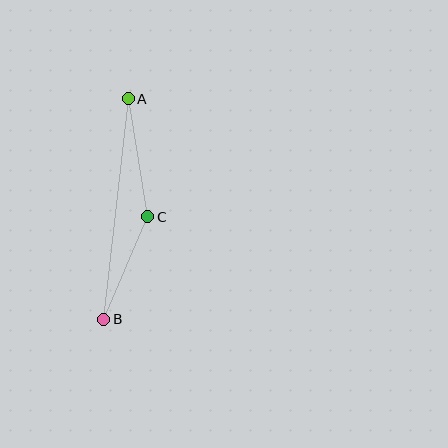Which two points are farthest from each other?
Points A and B are farthest from each other.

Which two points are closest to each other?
Points B and C are closest to each other.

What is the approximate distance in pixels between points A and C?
The distance between A and C is approximately 120 pixels.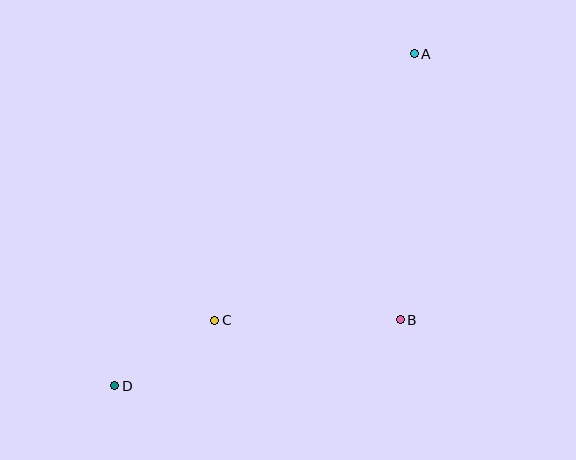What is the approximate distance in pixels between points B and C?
The distance between B and C is approximately 185 pixels.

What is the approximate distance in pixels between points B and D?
The distance between B and D is approximately 293 pixels.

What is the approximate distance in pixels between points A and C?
The distance between A and C is approximately 333 pixels.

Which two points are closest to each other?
Points C and D are closest to each other.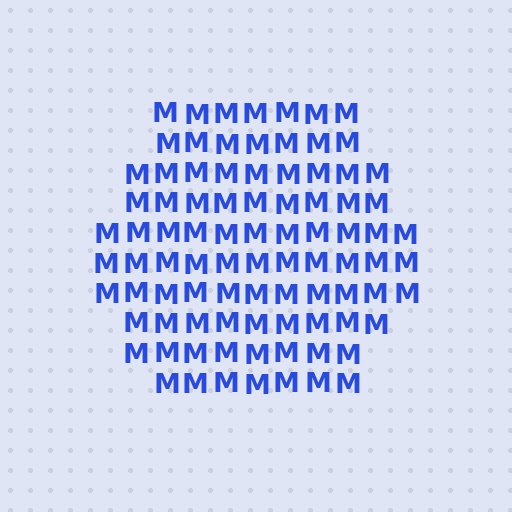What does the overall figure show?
The overall figure shows a hexagon.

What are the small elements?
The small elements are letter M's.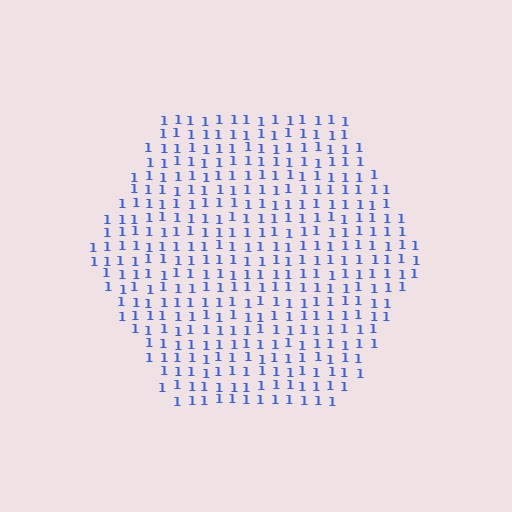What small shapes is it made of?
It is made of small digit 1's.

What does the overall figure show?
The overall figure shows a hexagon.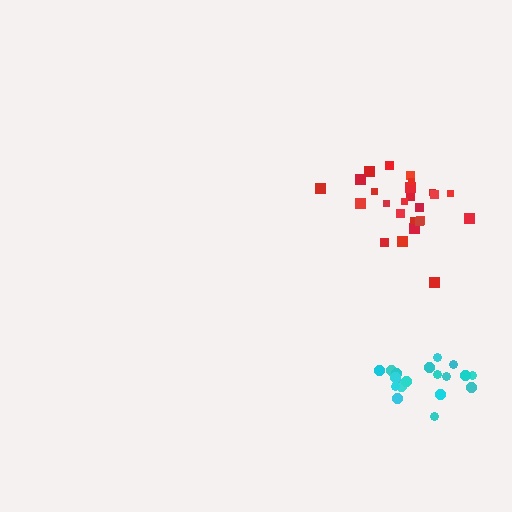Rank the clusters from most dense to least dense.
cyan, red.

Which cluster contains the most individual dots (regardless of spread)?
Red (26).